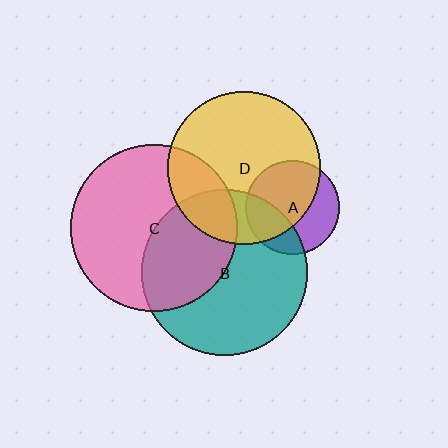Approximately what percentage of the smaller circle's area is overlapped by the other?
Approximately 60%.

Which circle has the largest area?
Circle C (pink).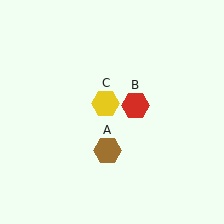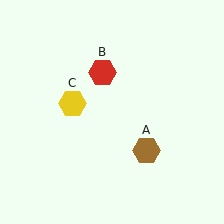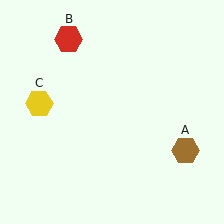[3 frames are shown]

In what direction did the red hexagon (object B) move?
The red hexagon (object B) moved up and to the left.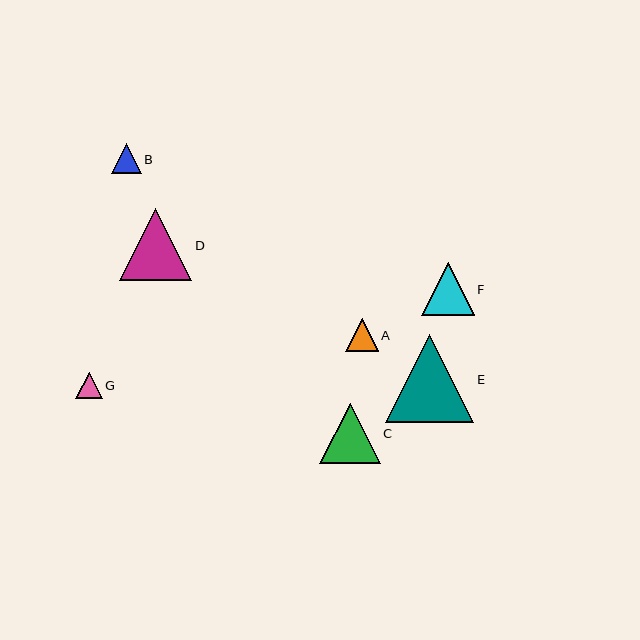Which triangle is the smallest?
Triangle G is the smallest with a size of approximately 26 pixels.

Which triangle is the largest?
Triangle E is the largest with a size of approximately 89 pixels.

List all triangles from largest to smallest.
From largest to smallest: E, D, C, F, A, B, G.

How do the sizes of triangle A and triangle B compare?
Triangle A and triangle B are approximately the same size.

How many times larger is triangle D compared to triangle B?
Triangle D is approximately 2.4 times the size of triangle B.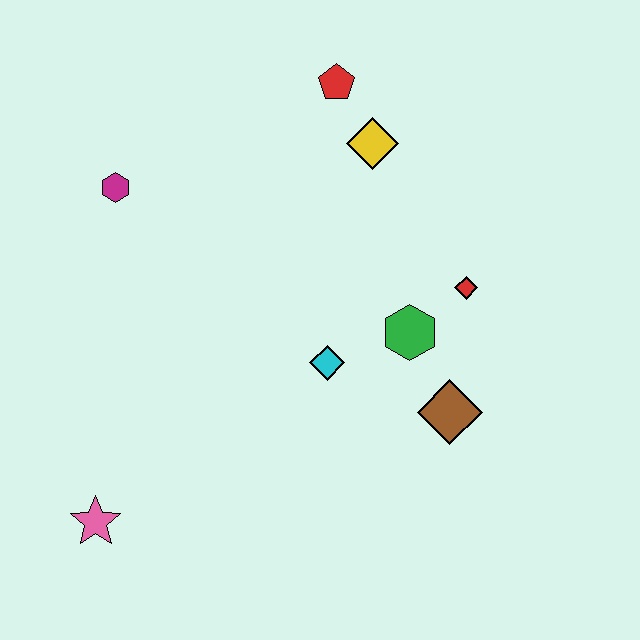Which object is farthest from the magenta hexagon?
The brown diamond is farthest from the magenta hexagon.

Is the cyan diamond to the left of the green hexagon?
Yes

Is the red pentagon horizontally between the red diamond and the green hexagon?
No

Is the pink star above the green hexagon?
No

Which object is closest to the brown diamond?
The green hexagon is closest to the brown diamond.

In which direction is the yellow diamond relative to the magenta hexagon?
The yellow diamond is to the right of the magenta hexagon.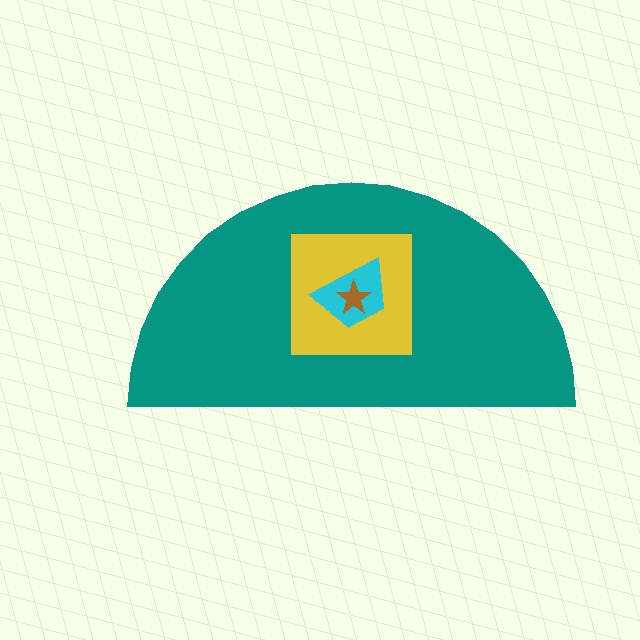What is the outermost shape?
The teal semicircle.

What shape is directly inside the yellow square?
The cyan trapezoid.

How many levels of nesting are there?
4.